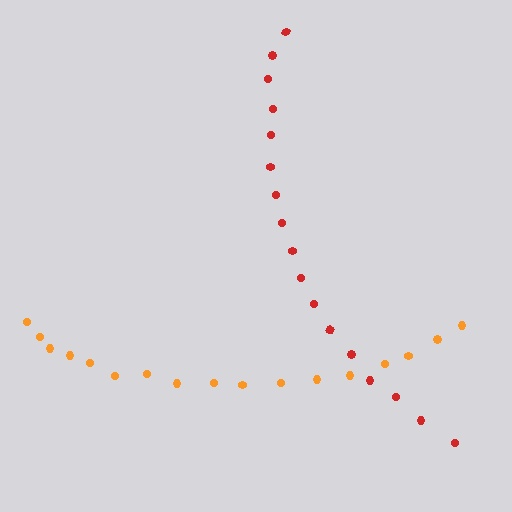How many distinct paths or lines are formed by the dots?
There are 2 distinct paths.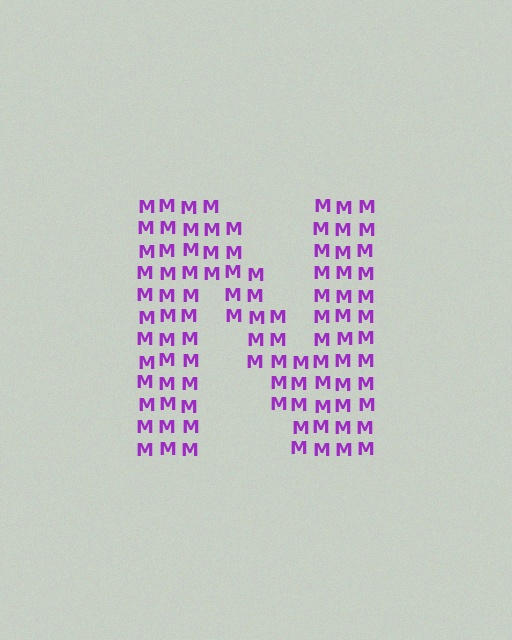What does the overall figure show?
The overall figure shows the letter N.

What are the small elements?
The small elements are letter M's.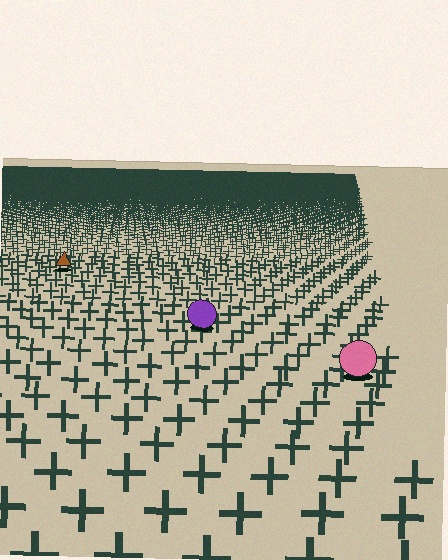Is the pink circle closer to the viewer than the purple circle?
Yes. The pink circle is closer — you can tell from the texture gradient: the ground texture is coarser near it.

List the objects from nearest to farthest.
From nearest to farthest: the pink circle, the purple circle, the brown triangle.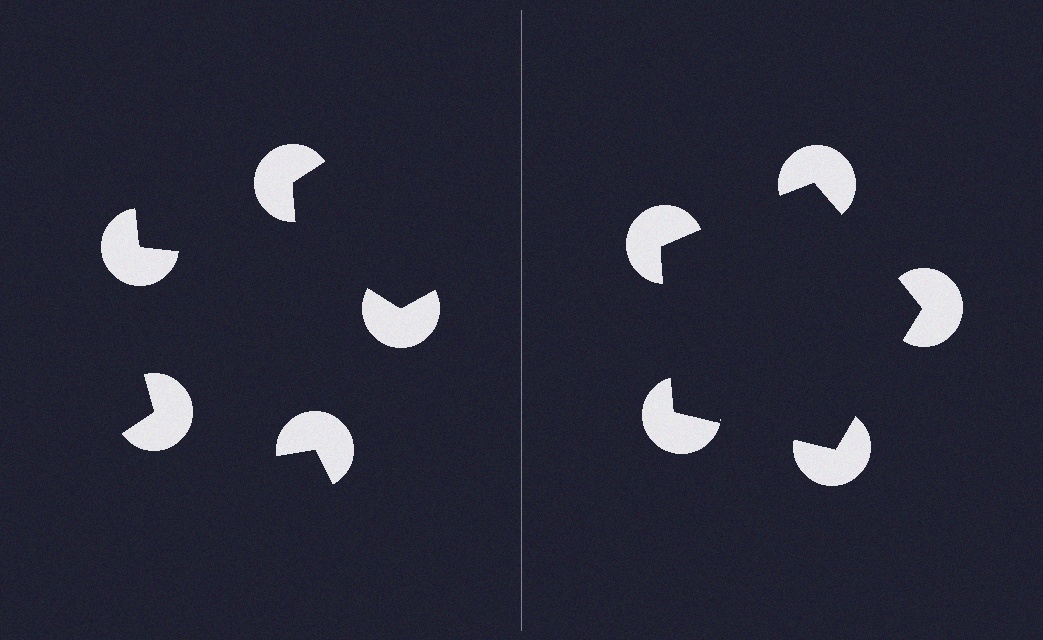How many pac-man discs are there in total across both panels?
10 — 5 on each side.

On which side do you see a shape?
An illusory pentagon appears on the right side. On the left side the wedge cuts are rotated, so no coherent shape forms.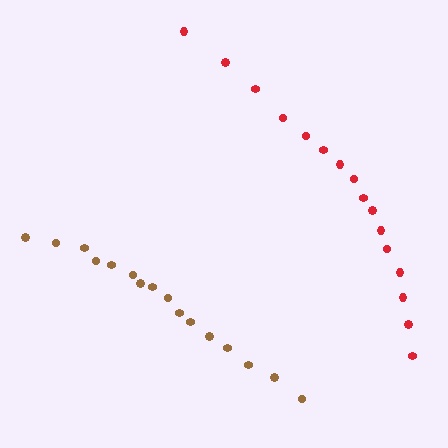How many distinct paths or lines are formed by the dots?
There are 2 distinct paths.